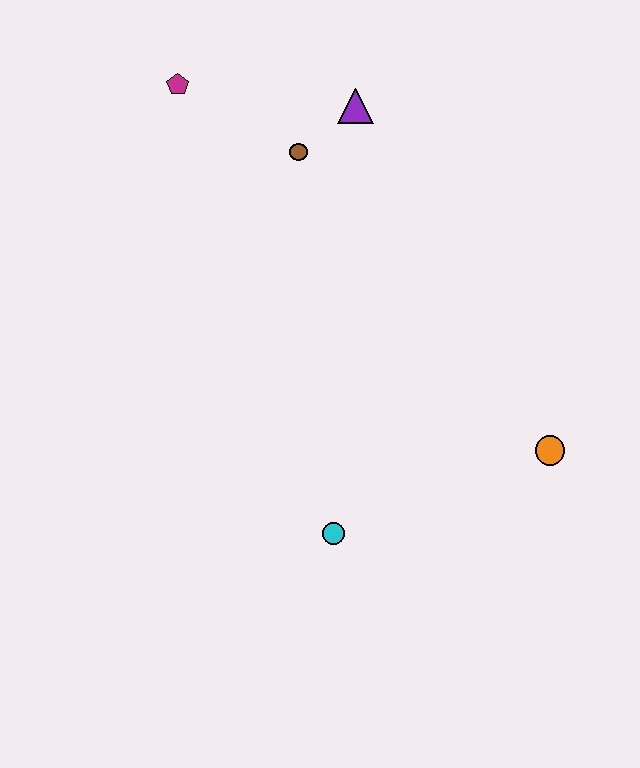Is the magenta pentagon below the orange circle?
No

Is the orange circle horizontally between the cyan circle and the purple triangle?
No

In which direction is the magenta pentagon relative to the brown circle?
The magenta pentagon is to the left of the brown circle.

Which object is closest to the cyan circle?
The orange circle is closest to the cyan circle.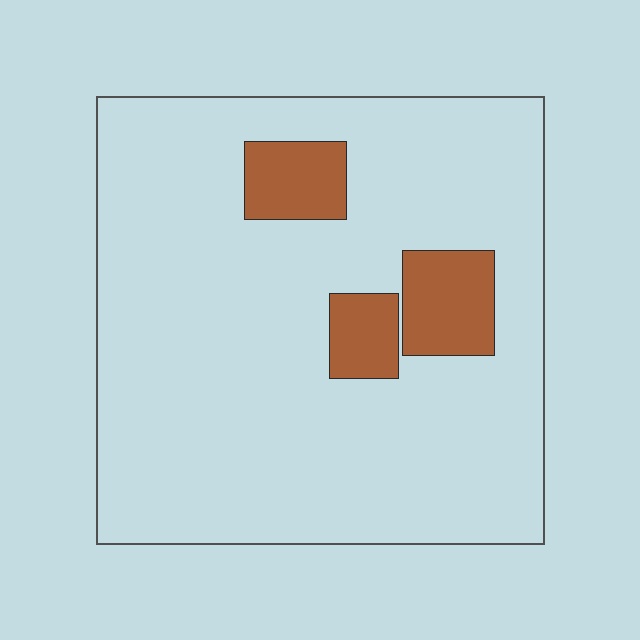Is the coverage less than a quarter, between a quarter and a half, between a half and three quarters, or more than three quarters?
Less than a quarter.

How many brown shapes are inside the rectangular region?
3.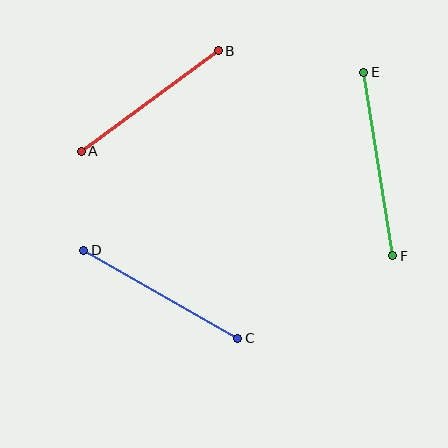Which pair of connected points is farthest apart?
Points E and F are farthest apart.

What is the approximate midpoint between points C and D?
The midpoint is at approximately (161, 294) pixels.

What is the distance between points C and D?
The distance is approximately 177 pixels.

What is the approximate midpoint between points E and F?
The midpoint is at approximately (378, 164) pixels.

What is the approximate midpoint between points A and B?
The midpoint is at approximately (150, 101) pixels.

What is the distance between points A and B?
The distance is approximately 170 pixels.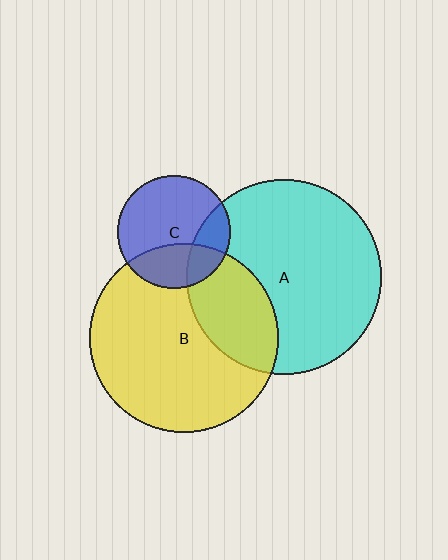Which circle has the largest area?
Circle A (cyan).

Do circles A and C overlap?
Yes.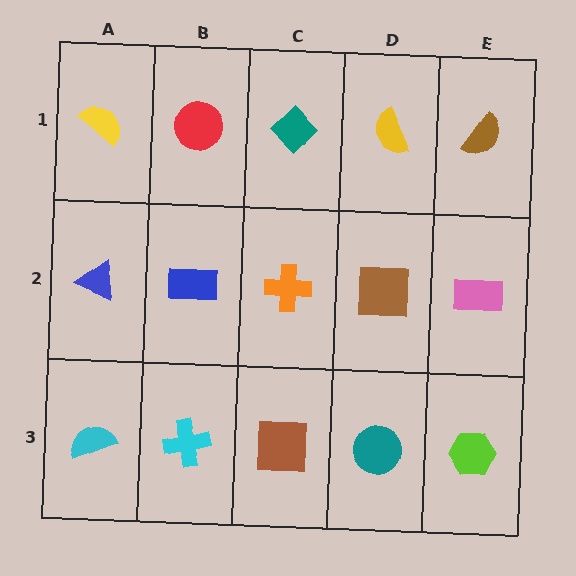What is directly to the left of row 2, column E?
A brown square.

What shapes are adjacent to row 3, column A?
A blue triangle (row 2, column A), a cyan cross (row 3, column B).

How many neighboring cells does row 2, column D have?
4.